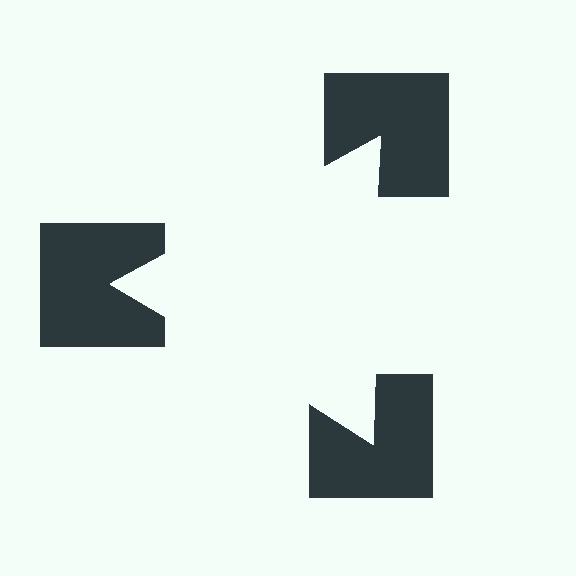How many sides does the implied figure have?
3 sides.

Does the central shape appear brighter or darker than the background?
It typically appears slightly brighter than the background, even though no actual brightness change is drawn.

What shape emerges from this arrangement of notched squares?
An illusory triangle — its edges are inferred from the aligned wedge cuts in the notched squares, not physically drawn.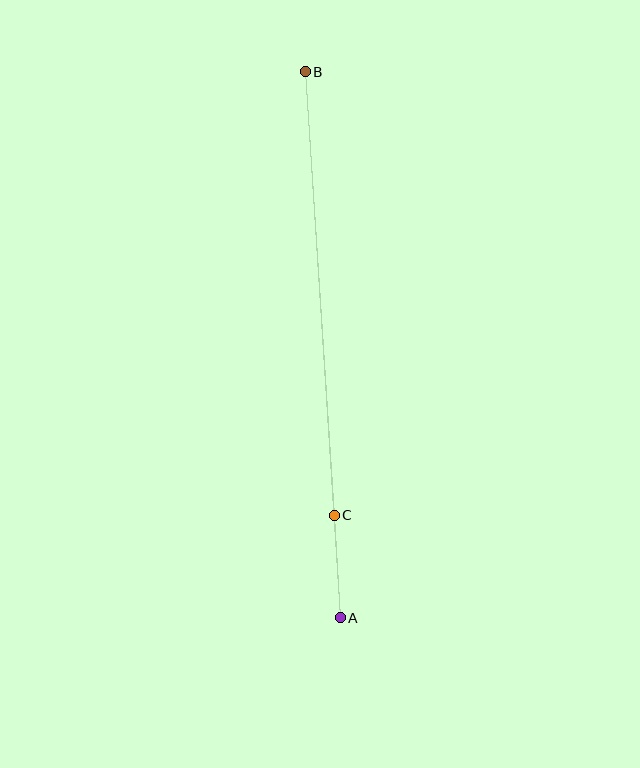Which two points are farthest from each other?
Points A and B are farthest from each other.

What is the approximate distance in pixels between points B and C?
The distance between B and C is approximately 444 pixels.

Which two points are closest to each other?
Points A and C are closest to each other.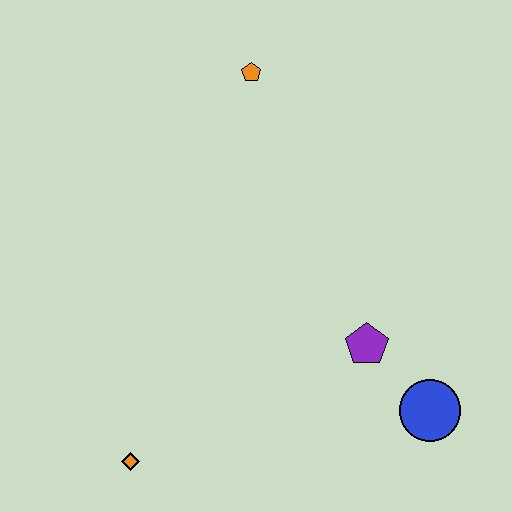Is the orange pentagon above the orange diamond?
Yes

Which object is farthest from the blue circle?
The orange pentagon is farthest from the blue circle.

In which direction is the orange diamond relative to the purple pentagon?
The orange diamond is to the left of the purple pentagon.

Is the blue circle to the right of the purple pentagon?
Yes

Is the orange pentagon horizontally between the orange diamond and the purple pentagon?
Yes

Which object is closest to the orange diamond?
The purple pentagon is closest to the orange diamond.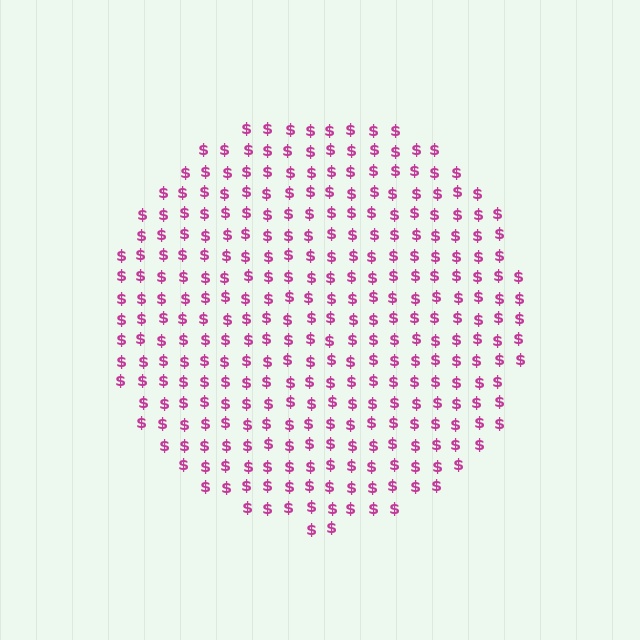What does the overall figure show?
The overall figure shows a circle.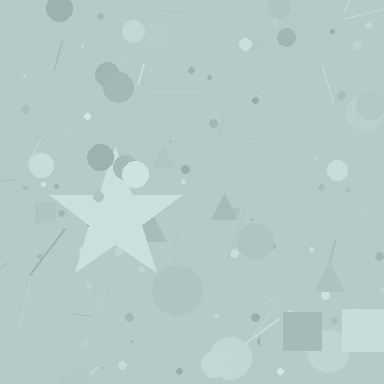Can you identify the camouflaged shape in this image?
The camouflaged shape is a star.